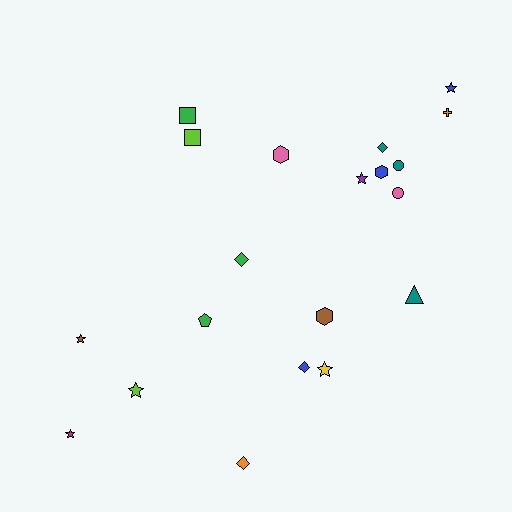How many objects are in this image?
There are 20 objects.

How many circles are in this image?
There are 2 circles.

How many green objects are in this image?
There are 3 green objects.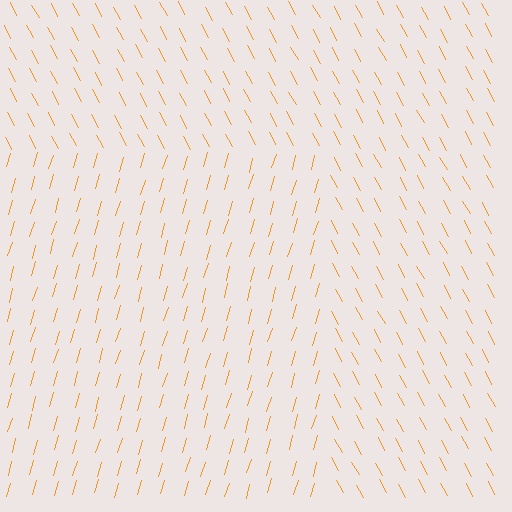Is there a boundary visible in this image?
Yes, there is a texture boundary formed by a change in line orientation.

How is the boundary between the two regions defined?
The boundary is defined purely by a change in line orientation (approximately 45 degrees difference). All lines are the same color and thickness.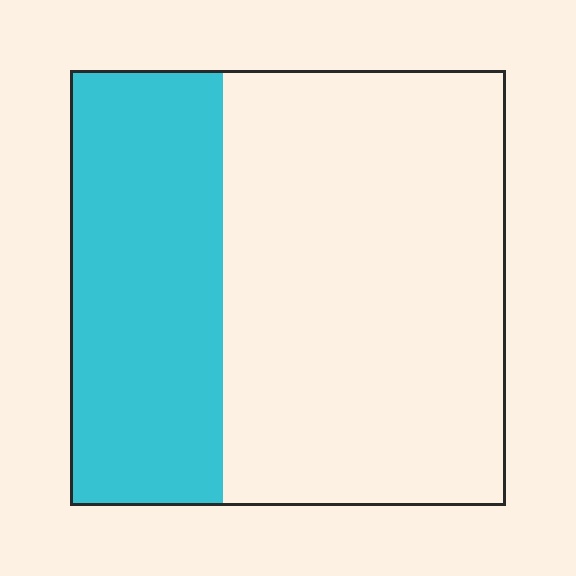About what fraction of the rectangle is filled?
About one third (1/3).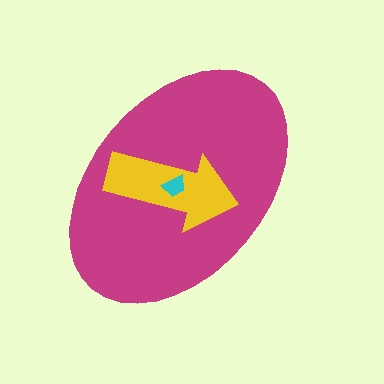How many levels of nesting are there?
3.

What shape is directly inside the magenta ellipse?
The yellow arrow.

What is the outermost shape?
The magenta ellipse.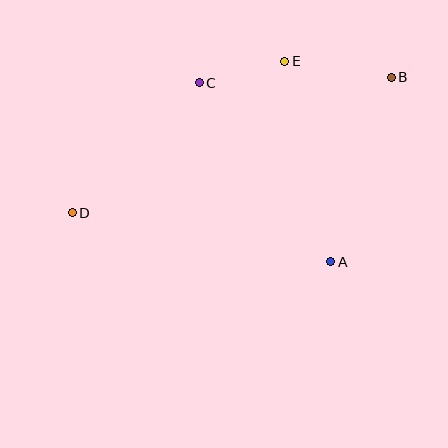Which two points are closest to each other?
Points C and E are closest to each other.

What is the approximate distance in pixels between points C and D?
The distance between C and D is approximately 182 pixels.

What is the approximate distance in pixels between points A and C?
The distance between A and C is approximately 222 pixels.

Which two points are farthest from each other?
Points B and D are farthest from each other.